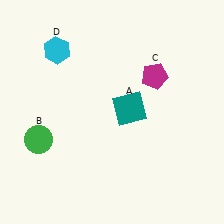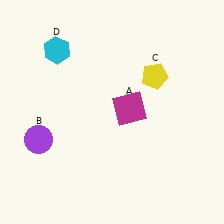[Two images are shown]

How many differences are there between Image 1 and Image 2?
There are 3 differences between the two images.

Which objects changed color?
A changed from teal to magenta. B changed from green to purple. C changed from magenta to yellow.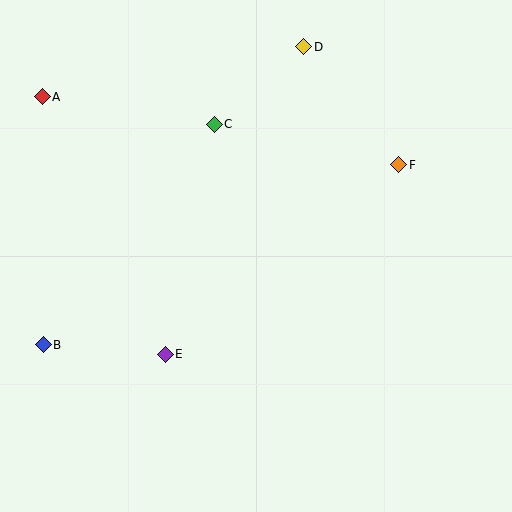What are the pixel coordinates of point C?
Point C is at (214, 124).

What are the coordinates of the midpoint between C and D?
The midpoint between C and D is at (259, 86).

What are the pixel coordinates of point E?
Point E is at (165, 354).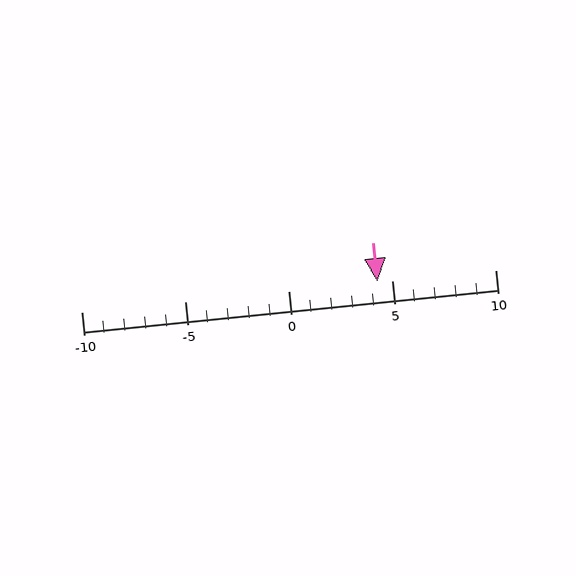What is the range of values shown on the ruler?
The ruler shows values from -10 to 10.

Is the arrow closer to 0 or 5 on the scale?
The arrow is closer to 5.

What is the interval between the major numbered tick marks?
The major tick marks are spaced 5 units apart.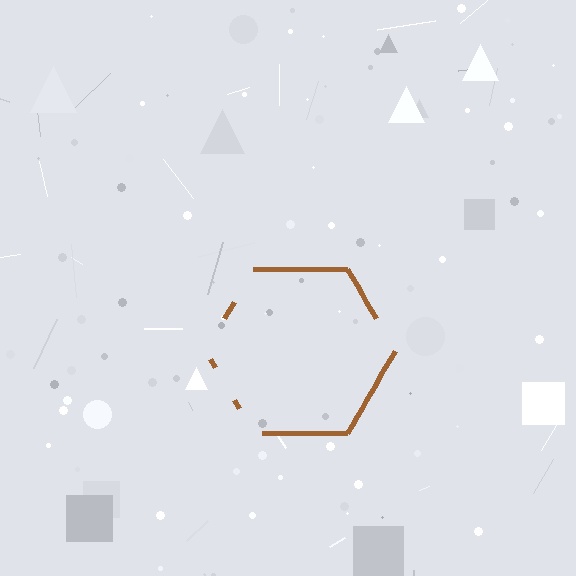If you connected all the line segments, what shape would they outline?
They would outline a hexagon.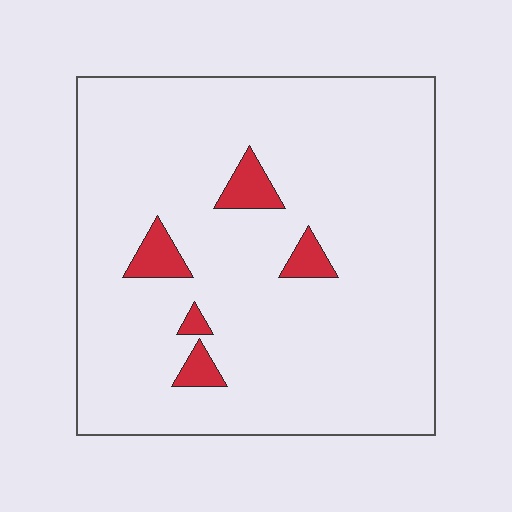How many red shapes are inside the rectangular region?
5.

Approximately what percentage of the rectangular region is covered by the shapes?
Approximately 5%.